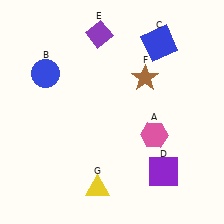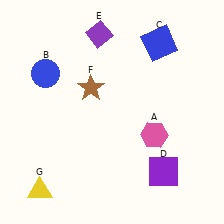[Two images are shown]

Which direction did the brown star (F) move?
The brown star (F) moved left.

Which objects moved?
The objects that moved are: the brown star (F), the yellow triangle (G).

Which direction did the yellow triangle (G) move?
The yellow triangle (G) moved left.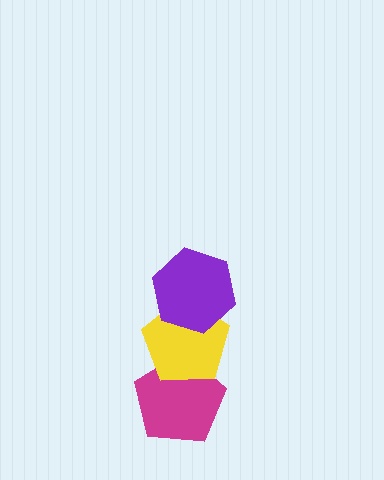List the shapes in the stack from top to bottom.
From top to bottom: the purple hexagon, the yellow pentagon, the magenta pentagon.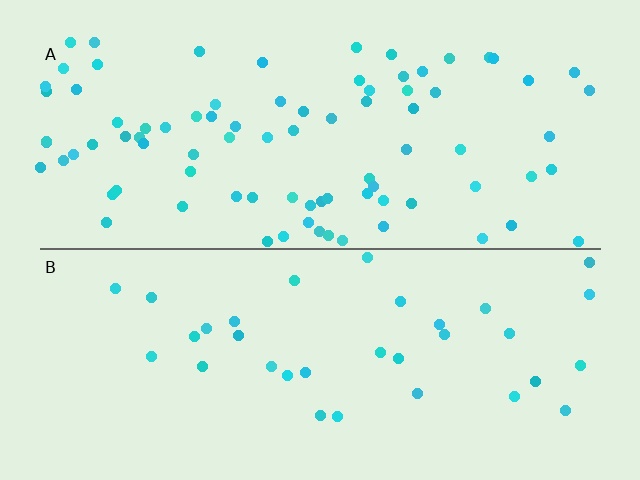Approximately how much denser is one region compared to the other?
Approximately 2.5× — region A over region B.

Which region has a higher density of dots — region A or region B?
A (the top).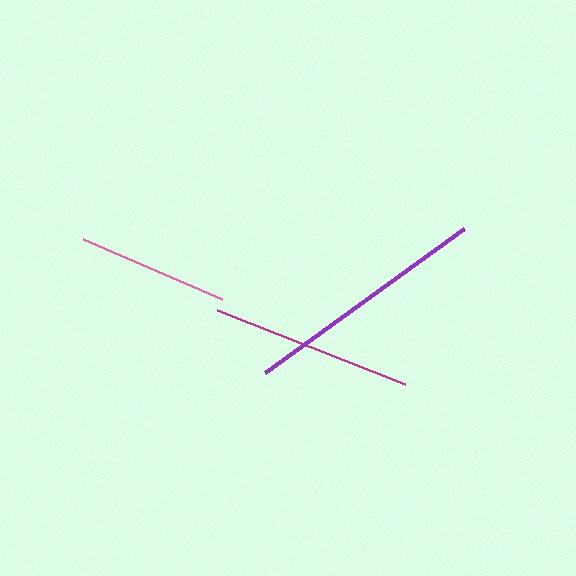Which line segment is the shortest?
The pink line is the shortest at approximately 151 pixels.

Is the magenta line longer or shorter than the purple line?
The purple line is longer than the magenta line.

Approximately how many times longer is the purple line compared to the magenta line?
The purple line is approximately 1.2 times the length of the magenta line.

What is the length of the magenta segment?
The magenta segment is approximately 202 pixels long.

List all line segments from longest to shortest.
From longest to shortest: purple, magenta, pink.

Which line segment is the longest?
The purple line is the longest at approximately 246 pixels.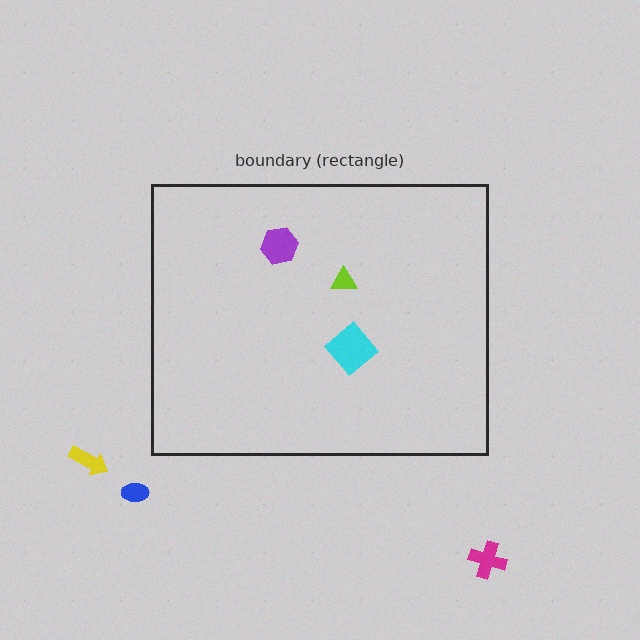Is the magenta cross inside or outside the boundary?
Outside.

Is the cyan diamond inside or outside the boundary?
Inside.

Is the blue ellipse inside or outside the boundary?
Outside.